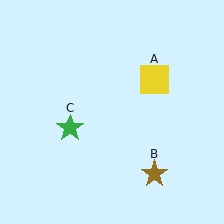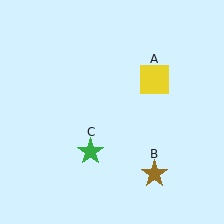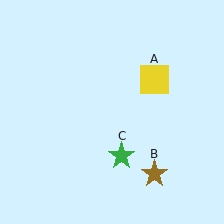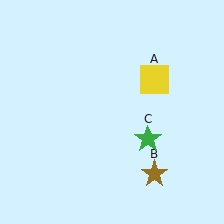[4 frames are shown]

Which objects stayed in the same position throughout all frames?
Yellow square (object A) and brown star (object B) remained stationary.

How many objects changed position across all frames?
1 object changed position: green star (object C).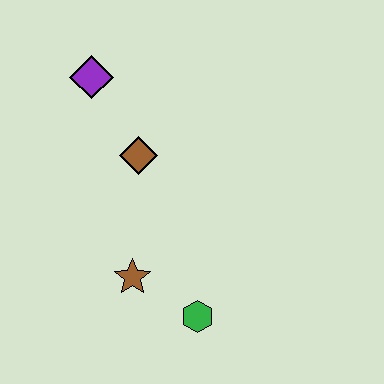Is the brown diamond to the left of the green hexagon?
Yes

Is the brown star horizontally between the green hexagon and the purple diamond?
Yes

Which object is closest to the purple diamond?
The brown diamond is closest to the purple diamond.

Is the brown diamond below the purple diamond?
Yes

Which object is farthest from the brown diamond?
The green hexagon is farthest from the brown diamond.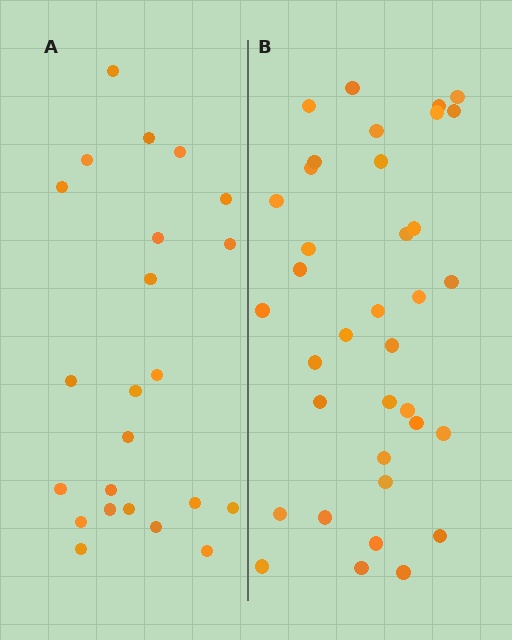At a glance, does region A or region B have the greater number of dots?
Region B (the right region) has more dots.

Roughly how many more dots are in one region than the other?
Region B has approximately 15 more dots than region A.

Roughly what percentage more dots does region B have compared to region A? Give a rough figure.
About 55% more.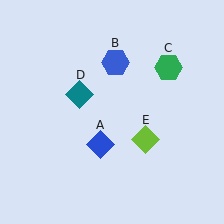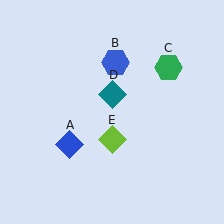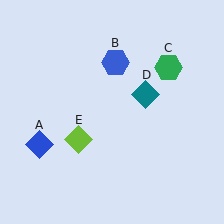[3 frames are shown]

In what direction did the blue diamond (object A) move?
The blue diamond (object A) moved left.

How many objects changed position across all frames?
3 objects changed position: blue diamond (object A), teal diamond (object D), lime diamond (object E).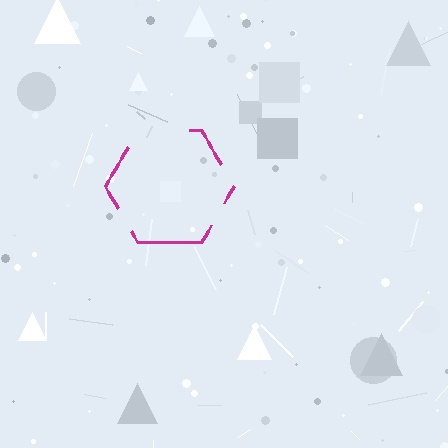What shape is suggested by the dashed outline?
The dashed outline suggests a hexagon.